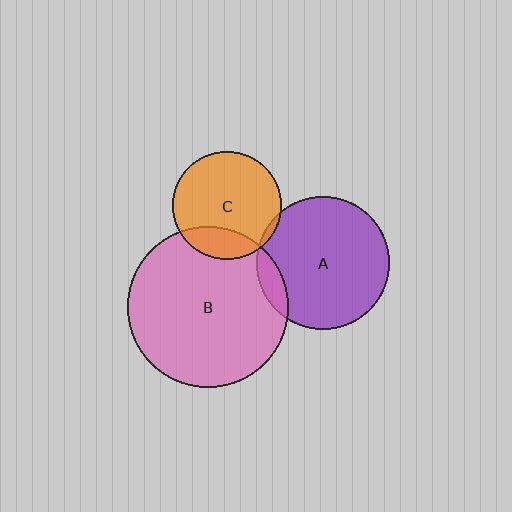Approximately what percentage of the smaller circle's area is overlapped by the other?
Approximately 20%.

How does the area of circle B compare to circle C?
Approximately 2.2 times.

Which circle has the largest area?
Circle B (pink).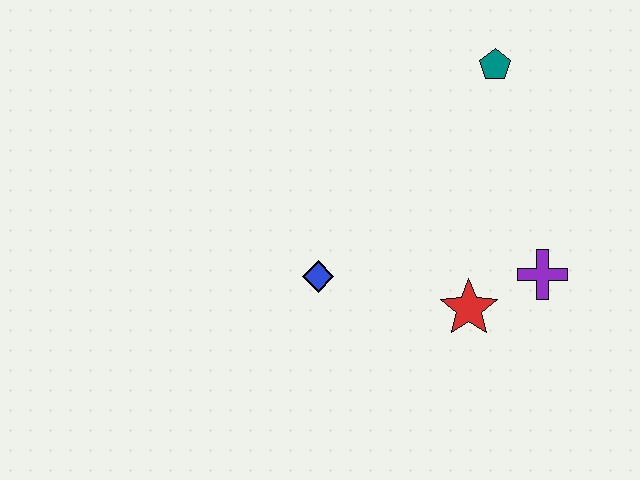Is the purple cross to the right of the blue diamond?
Yes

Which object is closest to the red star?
The purple cross is closest to the red star.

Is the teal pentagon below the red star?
No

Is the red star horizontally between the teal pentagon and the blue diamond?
Yes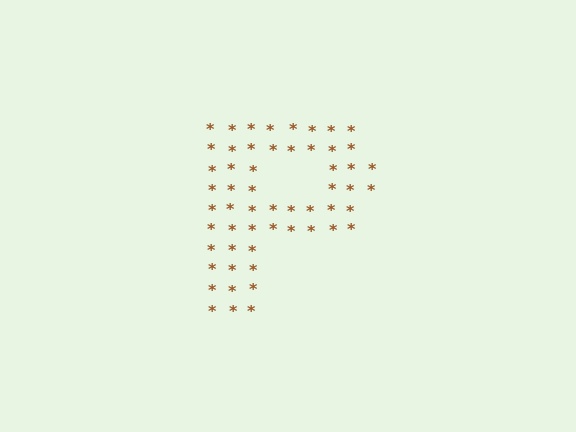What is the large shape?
The large shape is the letter P.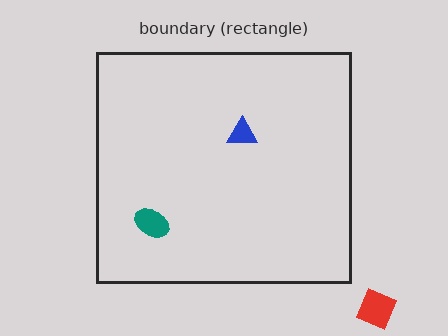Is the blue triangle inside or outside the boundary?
Inside.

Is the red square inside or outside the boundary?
Outside.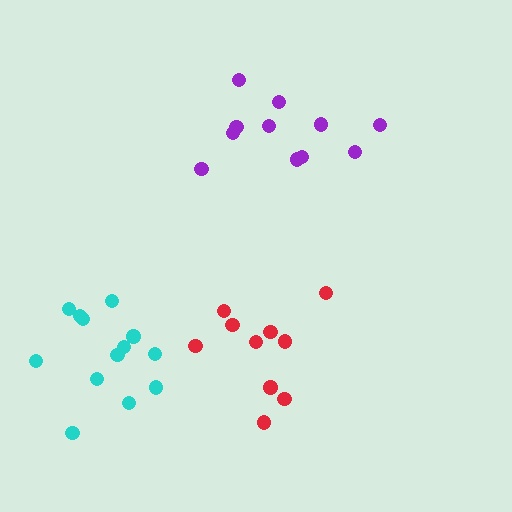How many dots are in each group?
Group 1: 10 dots, Group 2: 13 dots, Group 3: 11 dots (34 total).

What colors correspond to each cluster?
The clusters are colored: red, cyan, purple.